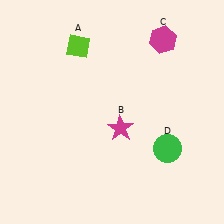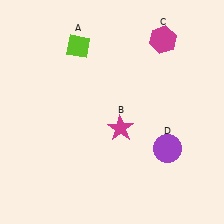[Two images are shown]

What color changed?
The circle (D) changed from green in Image 1 to purple in Image 2.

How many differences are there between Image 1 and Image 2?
There is 1 difference between the two images.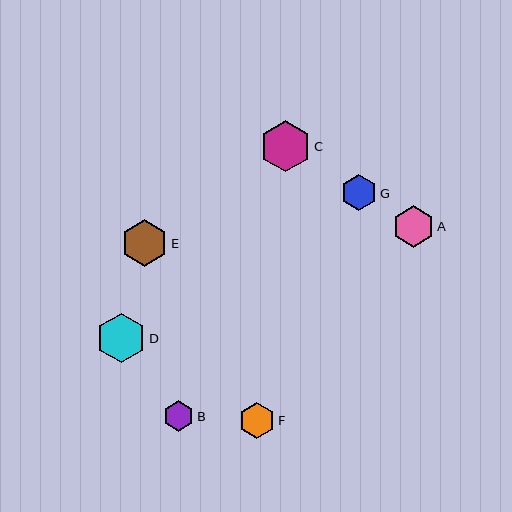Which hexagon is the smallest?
Hexagon B is the smallest with a size of approximately 30 pixels.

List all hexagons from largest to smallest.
From largest to smallest: C, D, E, A, F, G, B.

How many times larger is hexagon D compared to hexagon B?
Hexagon D is approximately 1.6 times the size of hexagon B.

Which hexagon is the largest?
Hexagon C is the largest with a size of approximately 51 pixels.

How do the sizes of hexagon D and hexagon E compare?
Hexagon D and hexagon E are approximately the same size.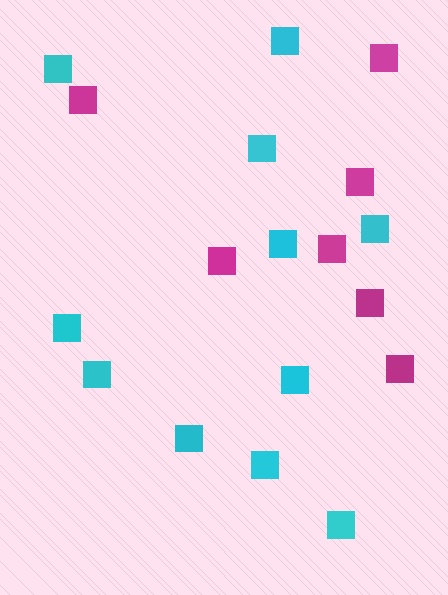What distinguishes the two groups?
There are 2 groups: one group of cyan squares (11) and one group of magenta squares (7).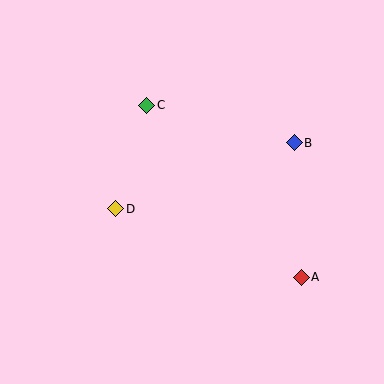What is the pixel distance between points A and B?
The distance between A and B is 135 pixels.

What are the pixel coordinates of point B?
Point B is at (294, 143).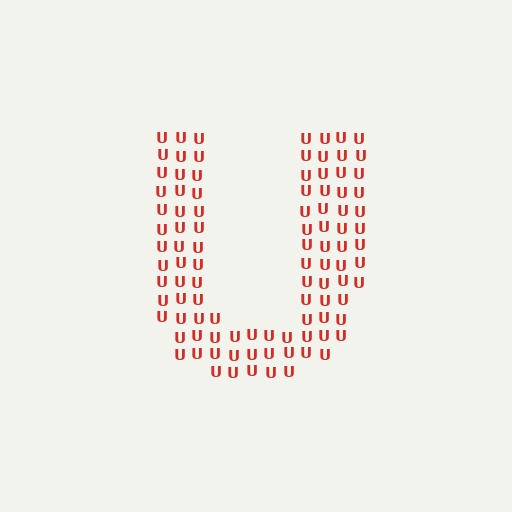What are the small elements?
The small elements are letter U's.